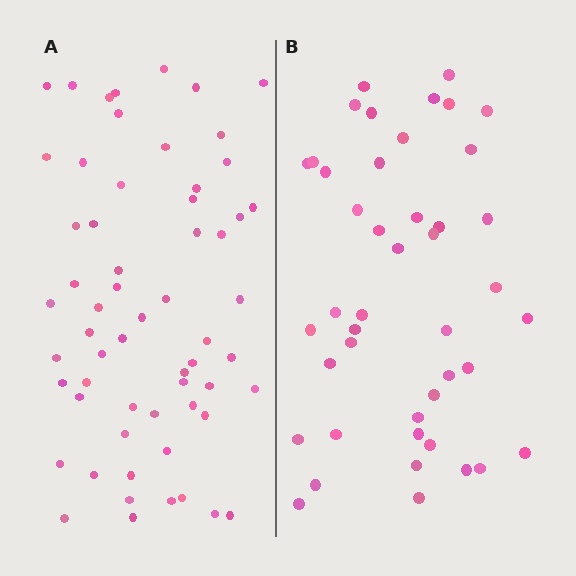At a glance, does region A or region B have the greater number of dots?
Region A (the left region) has more dots.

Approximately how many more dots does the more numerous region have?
Region A has approximately 15 more dots than region B.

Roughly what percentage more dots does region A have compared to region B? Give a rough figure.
About 35% more.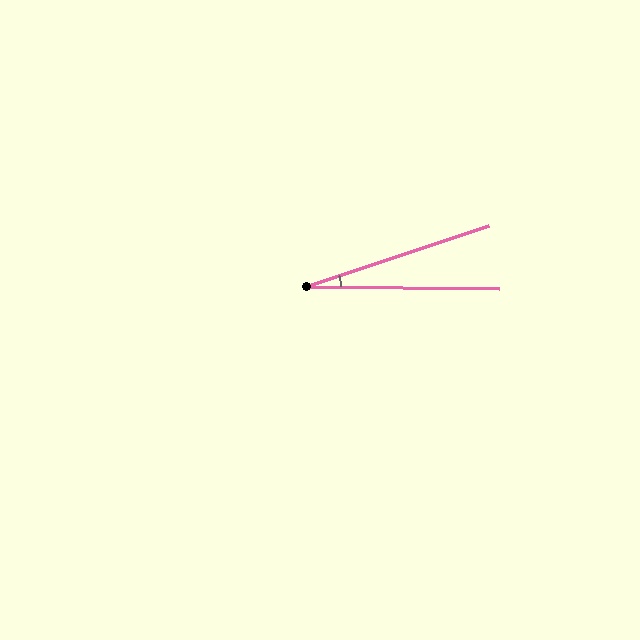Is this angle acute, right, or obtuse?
It is acute.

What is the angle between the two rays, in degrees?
Approximately 19 degrees.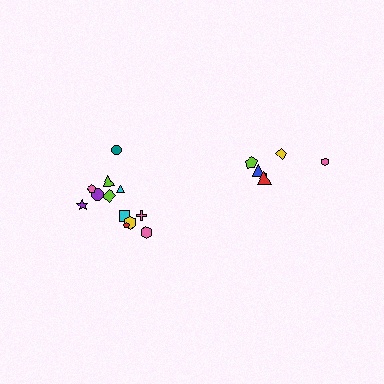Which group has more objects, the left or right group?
The left group.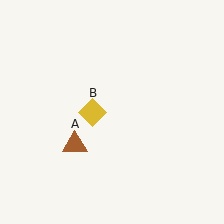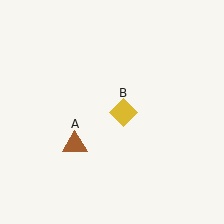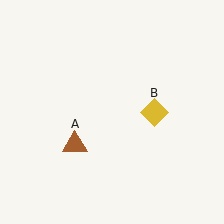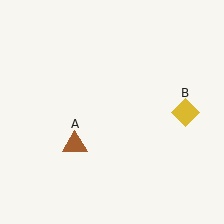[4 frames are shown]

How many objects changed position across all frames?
1 object changed position: yellow diamond (object B).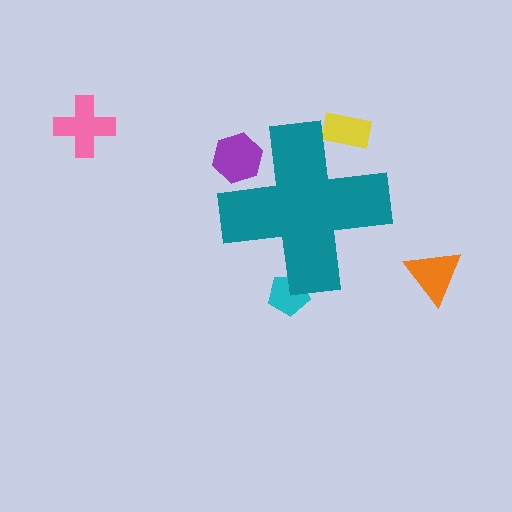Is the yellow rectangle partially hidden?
Yes, the yellow rectangle is partially hidden behind the teal cross.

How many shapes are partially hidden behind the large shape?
3 shapes are partially hidden.